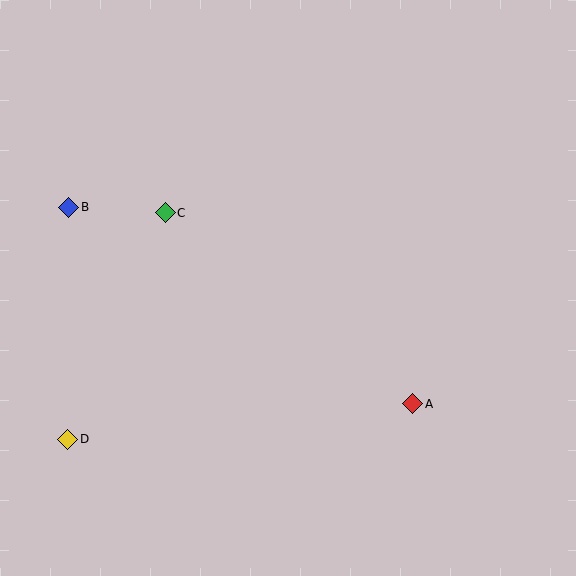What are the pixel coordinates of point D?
Point D is at (68, 439).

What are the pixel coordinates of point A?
Point A is at (413, 404).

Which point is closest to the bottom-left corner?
Point D is closest to the bottom-left corner.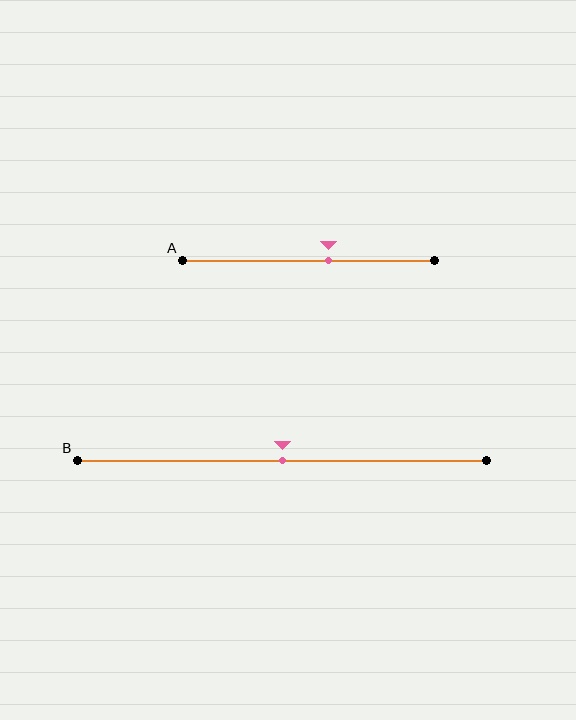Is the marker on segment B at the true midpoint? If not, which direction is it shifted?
Yes, the marker on segment B is at the true midpoint.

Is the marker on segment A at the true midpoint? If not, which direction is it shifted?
No, the marker on segment A is shifted to the right by about 8% of the segment length.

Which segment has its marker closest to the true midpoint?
Segment B has its marker closest to the true midpoint.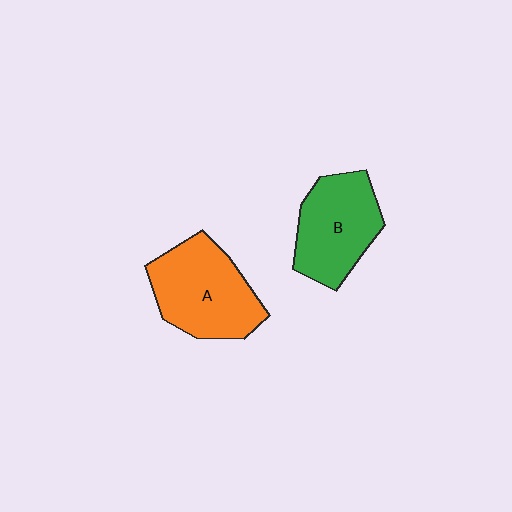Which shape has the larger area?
Shape A (orange).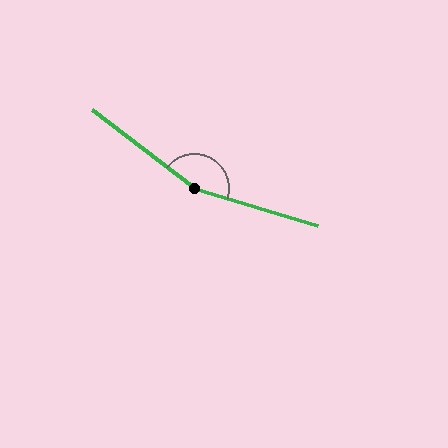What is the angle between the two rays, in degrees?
Approximately 160 degrees.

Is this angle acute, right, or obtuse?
It is obtuse.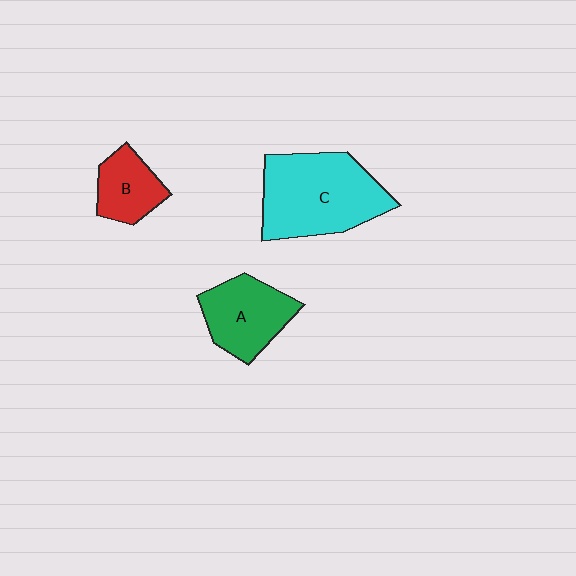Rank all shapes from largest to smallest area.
From largest to smallest: C (cyan), A (green), B (red).